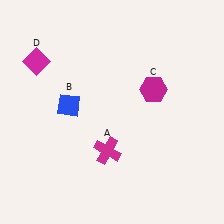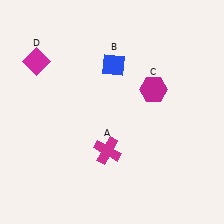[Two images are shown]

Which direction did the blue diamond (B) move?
The blue diamond (B) moved right.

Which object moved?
The blue diamond (B) moved right.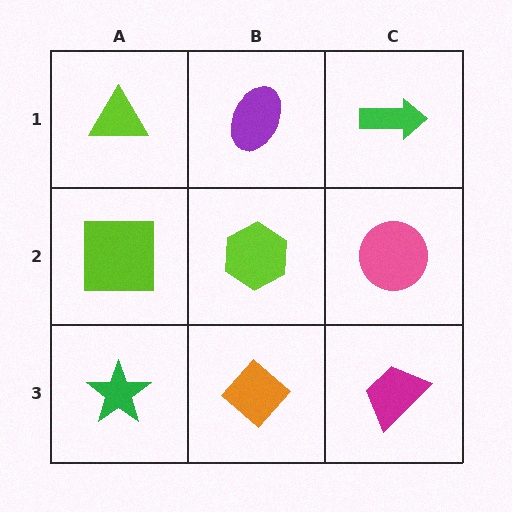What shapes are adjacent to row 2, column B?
A purple ellipse (row 1, column B), an orange diamond (row 3, column B), a lime square (row 2, column A), a pink circle (row 2, column C).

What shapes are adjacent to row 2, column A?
A lime triangle (row 1, column A), a green star (row 3, column A), a lime hexagon (row 2, column B).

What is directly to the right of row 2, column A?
A lime hexagon.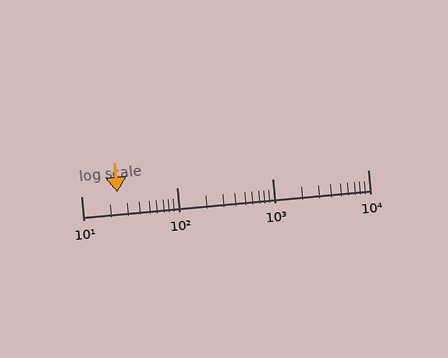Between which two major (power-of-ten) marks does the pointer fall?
The pointer is between 10 and 100.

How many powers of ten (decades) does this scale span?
The scale spans 3 decades, from 10 to 10000.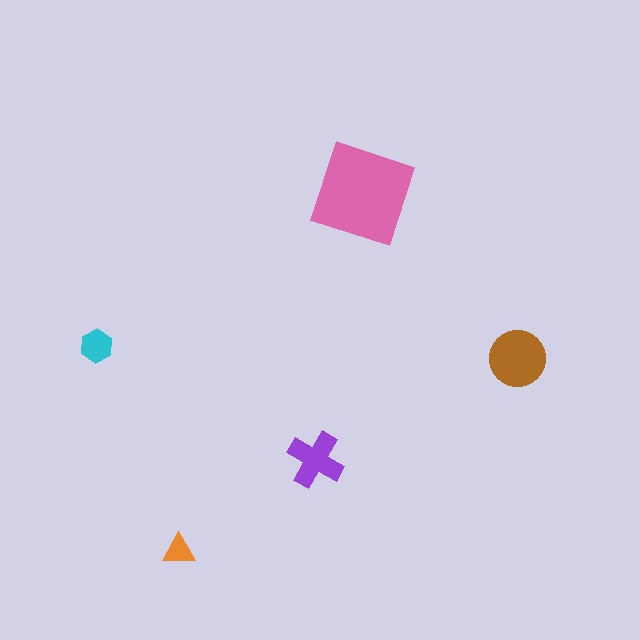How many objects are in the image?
There are 5 objects in the image.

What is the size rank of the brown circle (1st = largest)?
2nd.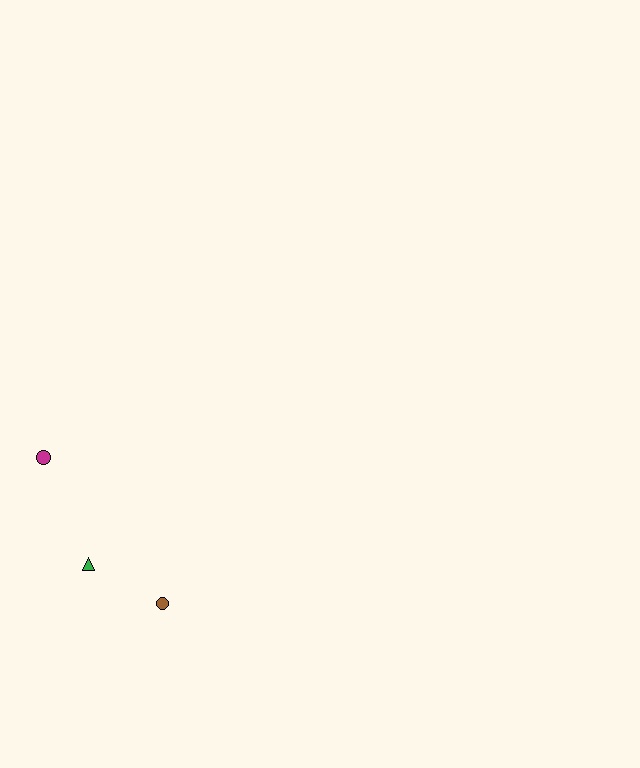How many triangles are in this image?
There is 1 triangle.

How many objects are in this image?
There are 3 objects.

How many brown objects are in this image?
There is 1 brown object.